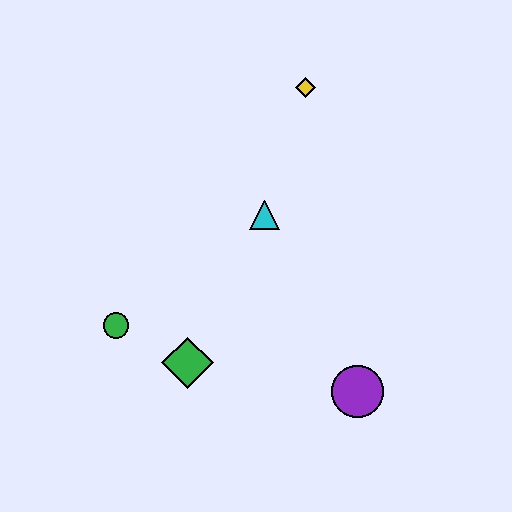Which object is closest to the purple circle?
The green diamond is closest to the purple circle.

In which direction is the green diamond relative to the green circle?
The green diamond is to the right of the green circle.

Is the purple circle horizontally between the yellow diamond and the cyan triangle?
No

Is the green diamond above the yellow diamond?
No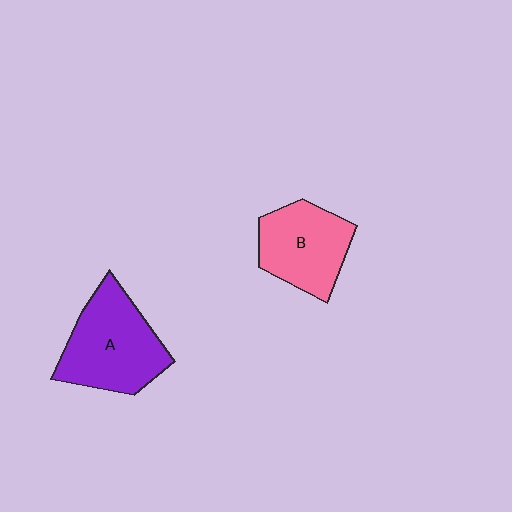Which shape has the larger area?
Shape A (purple).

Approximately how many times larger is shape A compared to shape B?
Approximately 1.2 times.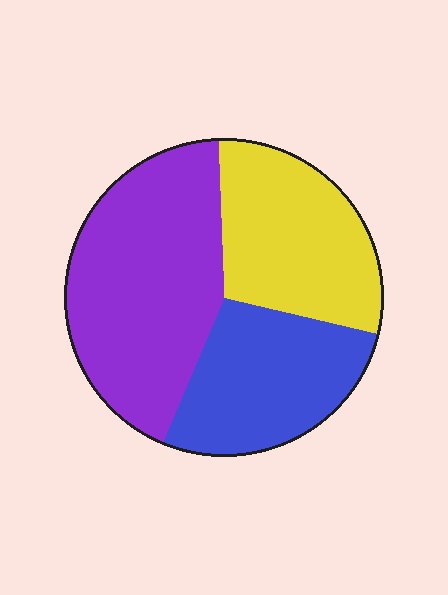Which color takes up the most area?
Purple, at roughly 45%.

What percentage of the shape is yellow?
Yellow covers around 30% of the shape.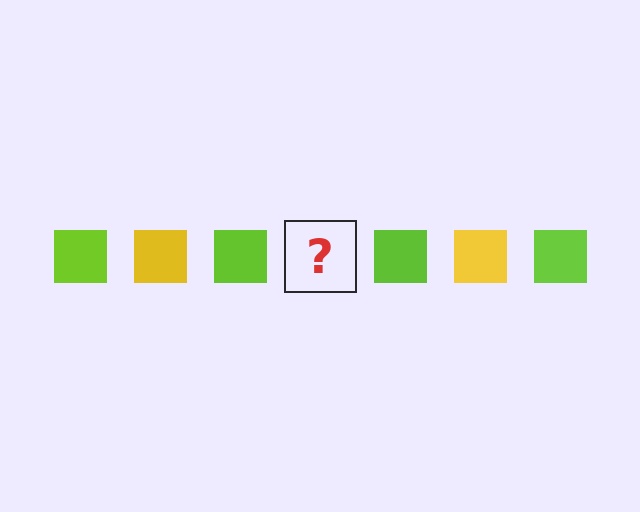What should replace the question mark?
The question mark should be replaced with a yellow square.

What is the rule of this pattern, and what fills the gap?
The rule is that the pattern cycles through lime, yellow squares. The gap should be filled with a yellow square.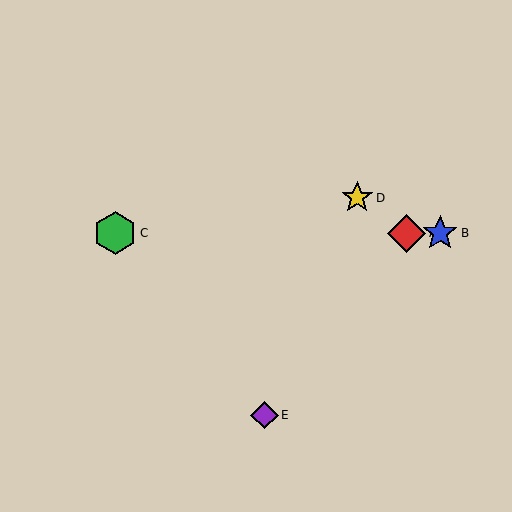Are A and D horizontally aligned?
No, A is at y≈233 and D is at y≈198.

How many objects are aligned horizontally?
3 objects (A, B, C) are aligned horizontally.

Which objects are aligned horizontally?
Objects A, B, C are aligned horizontally.